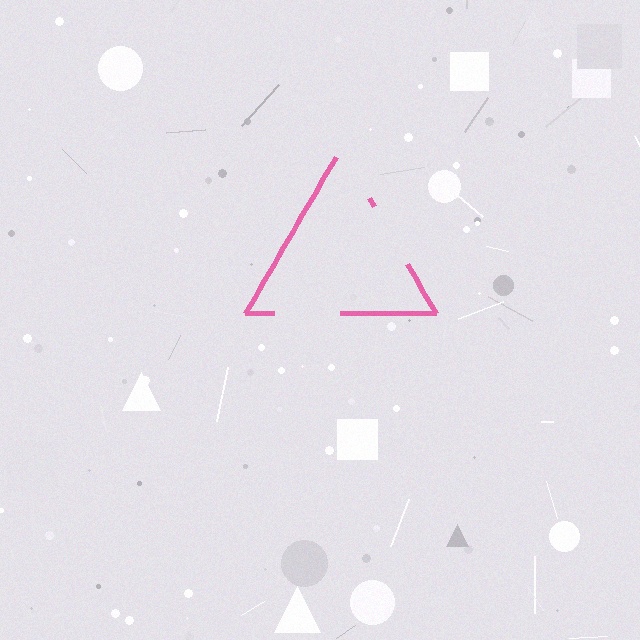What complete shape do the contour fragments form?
The contour fragments form a triangle.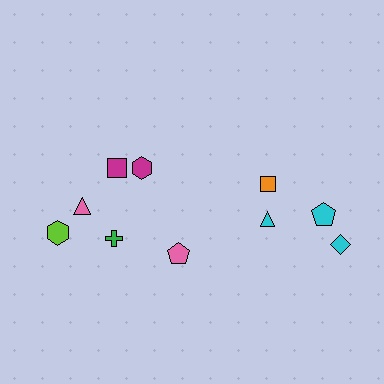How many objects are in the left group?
There are 6 objects.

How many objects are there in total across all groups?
There are 10 objects.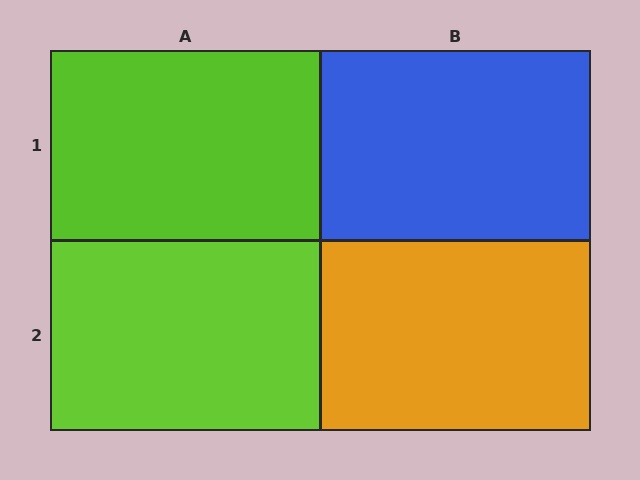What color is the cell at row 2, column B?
Orange.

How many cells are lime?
2 cells are lime.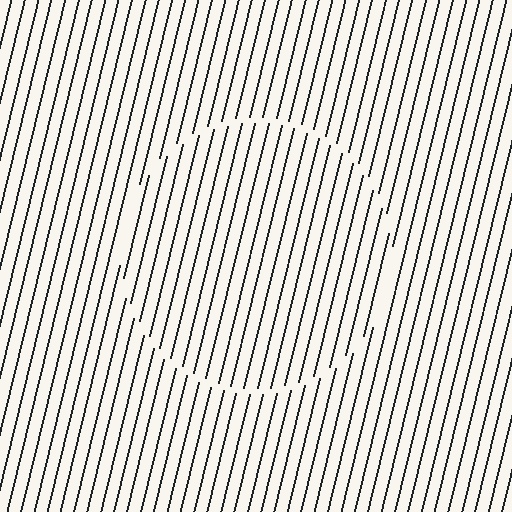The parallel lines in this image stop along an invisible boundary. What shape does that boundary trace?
An illusory circle. The interior of the shape contains the same grating, shifted by half a period — the contour is defined by the phase discontinuity where line-ends from the inner and outer gratings abut.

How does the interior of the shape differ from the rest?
The interior of the shape contains the same grating, shifted by half a period — the contour is defined by the phase discontinuity where line-ends from the inner and outer gratings abut.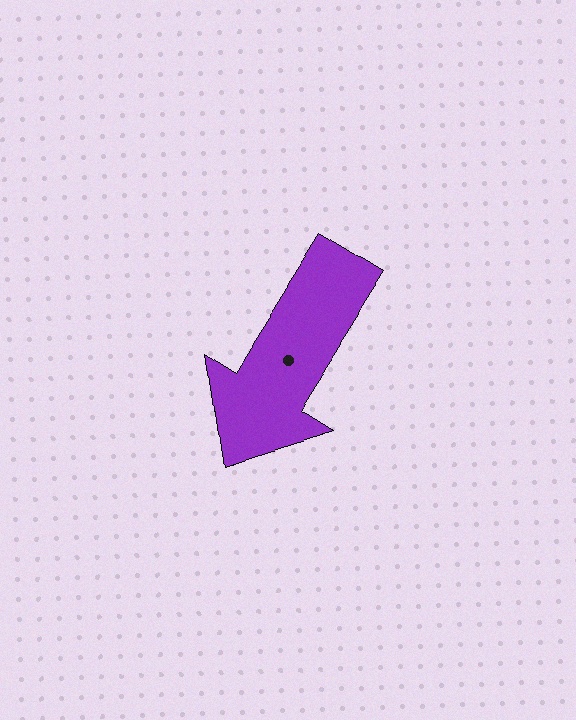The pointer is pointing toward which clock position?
Roughly 7 o'clock.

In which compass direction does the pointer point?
Southwest.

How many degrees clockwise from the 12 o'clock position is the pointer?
Approximately 212 degrees.